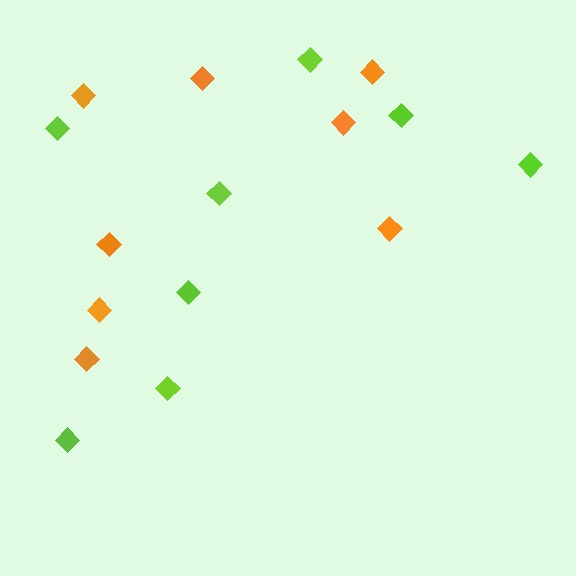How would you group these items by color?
There are 2 groups: one group of orange diamonds (8) and one group of lime diamonds (8).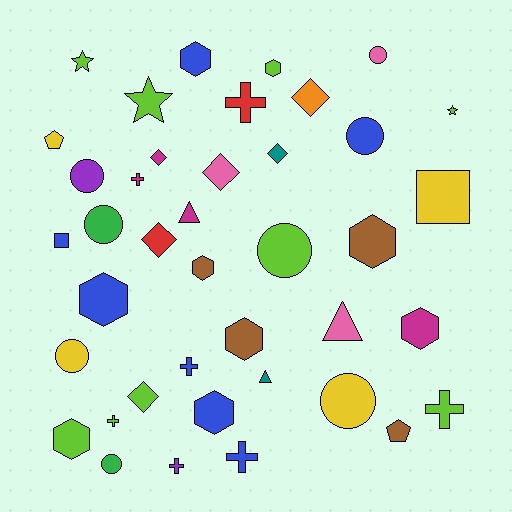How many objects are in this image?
There are 40 objects.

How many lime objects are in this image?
There are 9 lime objects.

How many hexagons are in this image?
There are 9 hexagons.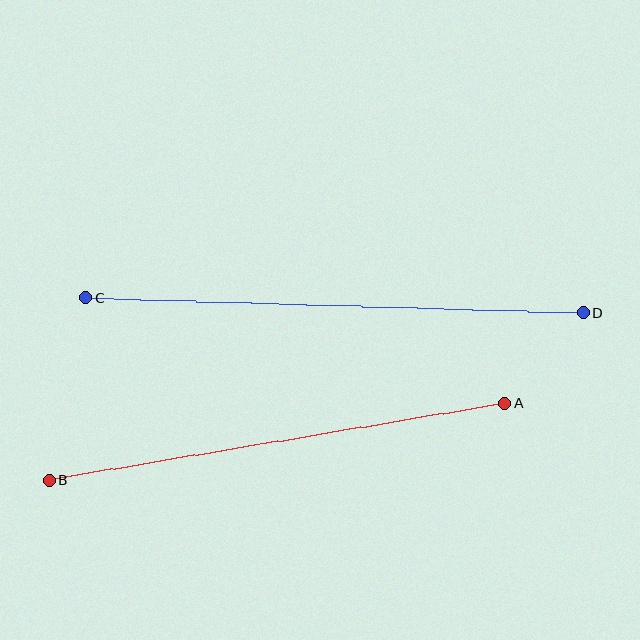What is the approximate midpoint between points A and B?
The midpoint is at approximately (277, 442) pixels.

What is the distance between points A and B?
The distance is approximately 462 pixels.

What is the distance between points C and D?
The distance is approximately 498 pixels.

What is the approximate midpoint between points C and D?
The midpoint is at approximately (335, 306) pixels.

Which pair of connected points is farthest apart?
Points C and D are farthest apart.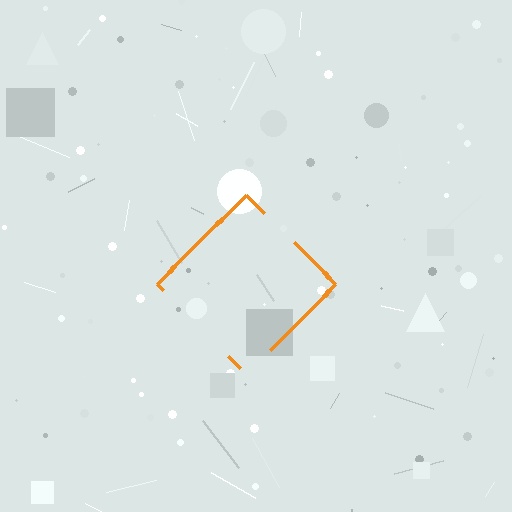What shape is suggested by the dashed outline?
The dashed outline suggests a diamond.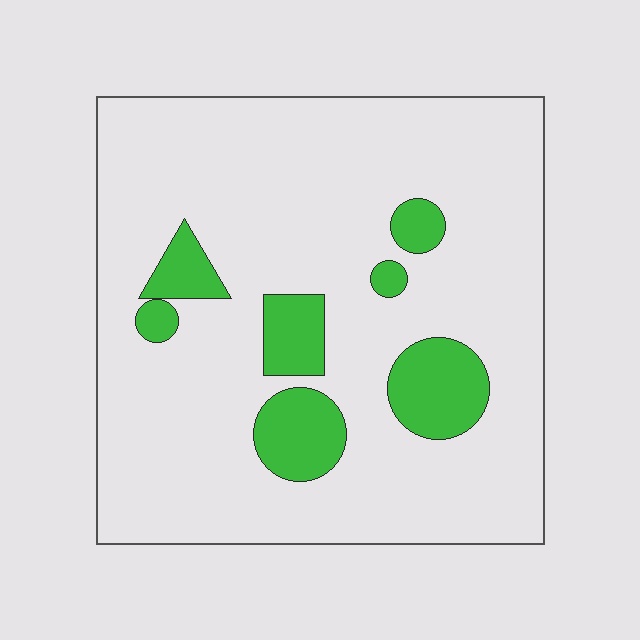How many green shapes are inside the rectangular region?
7.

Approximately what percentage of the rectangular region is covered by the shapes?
Approximately 15%.